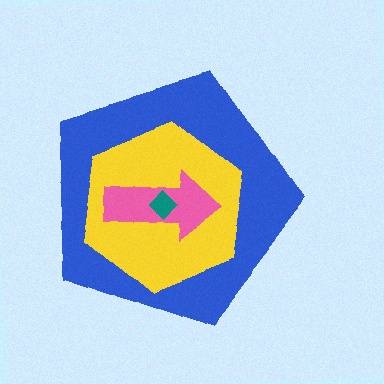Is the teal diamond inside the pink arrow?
Yes.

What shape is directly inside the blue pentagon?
The yellow hexagon.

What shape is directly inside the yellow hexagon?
The pink arrow.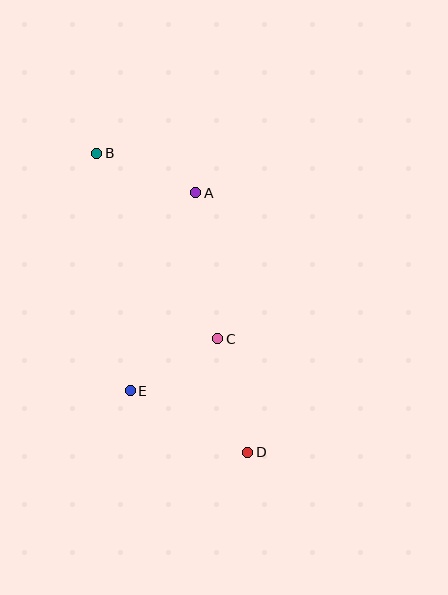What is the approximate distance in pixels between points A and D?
The distance between A and D is approximately 264 pixels.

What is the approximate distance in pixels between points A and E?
The distance between A and E is approximately 209 pixels.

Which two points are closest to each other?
Points C and E are closest to each other.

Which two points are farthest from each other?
Points B and D are farthest from each other.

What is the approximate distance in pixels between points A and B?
The distance between A and B is approximately 107 pixels.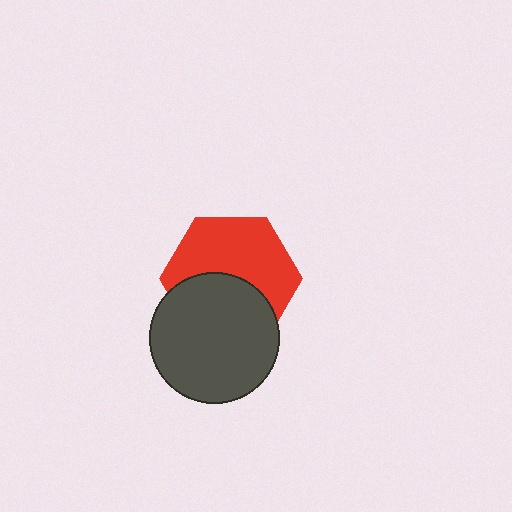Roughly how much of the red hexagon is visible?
About half of it is visible (roughly 57%).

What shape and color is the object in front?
The object in front is a dark gray circle.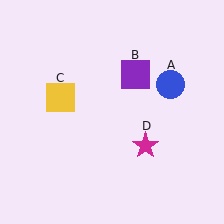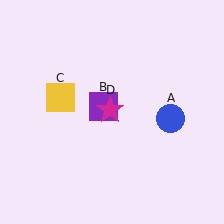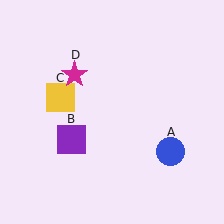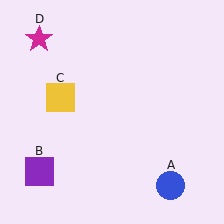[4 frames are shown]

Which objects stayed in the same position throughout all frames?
Yellow square (object C) remained stationary.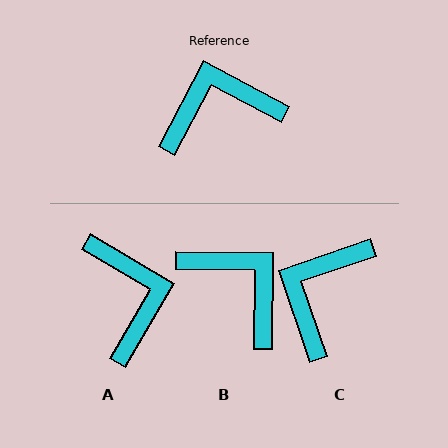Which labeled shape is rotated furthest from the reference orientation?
A, about 93 degrees away.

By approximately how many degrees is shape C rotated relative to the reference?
Approximately 47 degrees counter-clockwise.